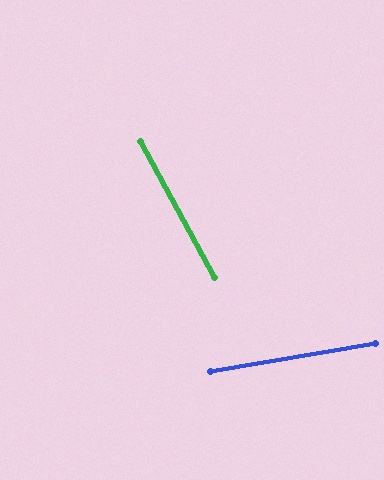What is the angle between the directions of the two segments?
Approximately 71 degrees.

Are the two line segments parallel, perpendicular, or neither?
Neither parallel nor perpendicular — they differ by about 71°.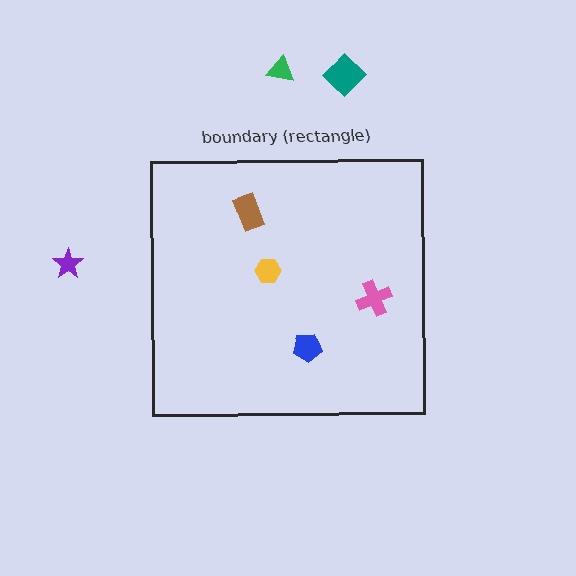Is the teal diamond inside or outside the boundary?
Outside.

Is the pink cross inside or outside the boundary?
Inside.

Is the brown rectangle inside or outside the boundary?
Inside.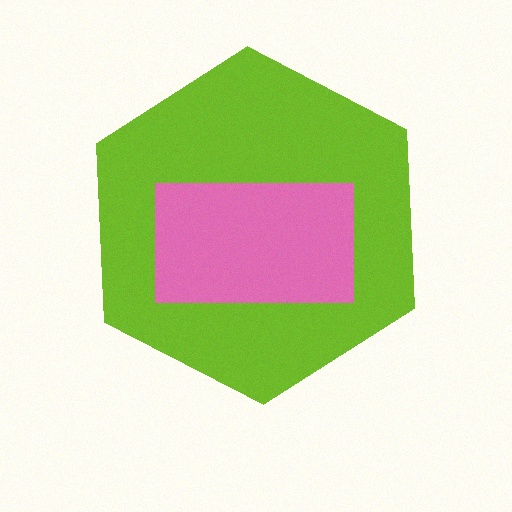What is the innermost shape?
The pink rectangle.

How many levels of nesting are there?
2.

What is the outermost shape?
The lime hexagon.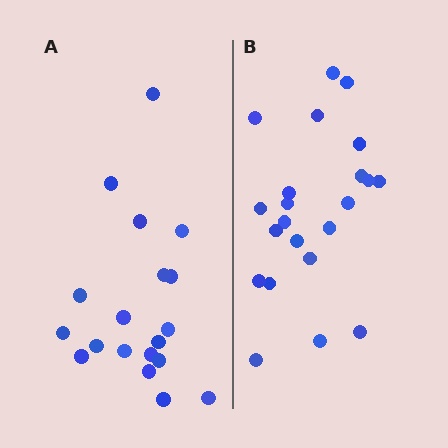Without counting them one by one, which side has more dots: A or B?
Region B (the right region) has more dots.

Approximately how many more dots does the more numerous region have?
Region B has just a few more — roughly 2 or 3 more dots than region A.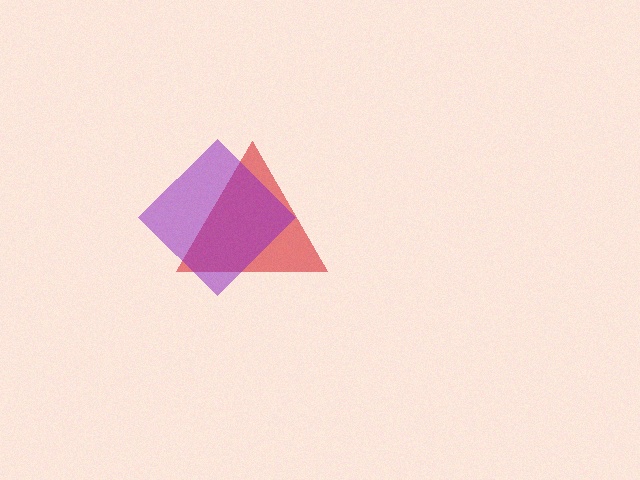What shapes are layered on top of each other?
The layered shapes are: a red triangle, a purple diamond.